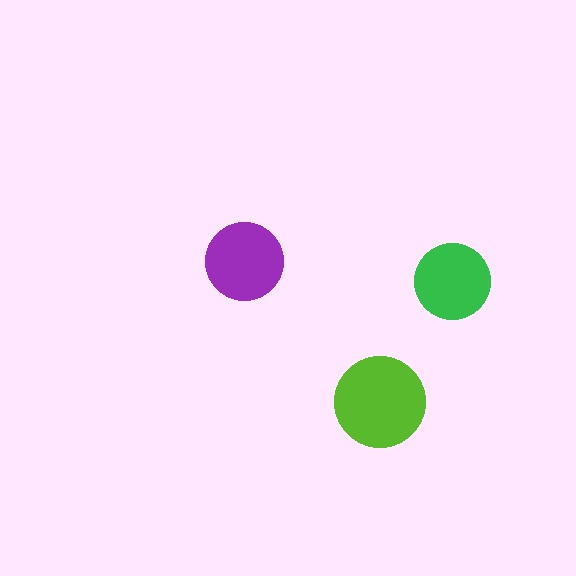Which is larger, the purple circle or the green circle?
The purple one.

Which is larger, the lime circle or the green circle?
The lime one.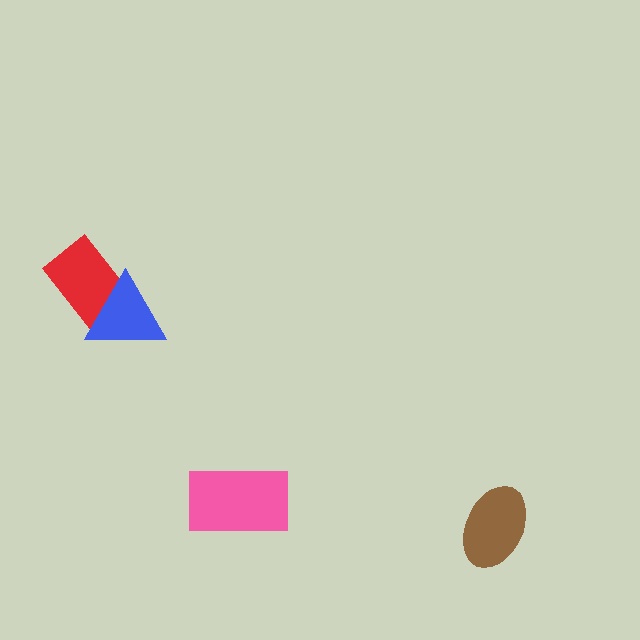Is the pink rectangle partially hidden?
No, no other shape covers it.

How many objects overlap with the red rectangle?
1 object overlaps with the red rectangle.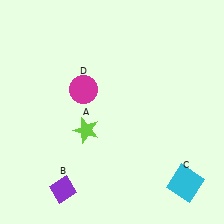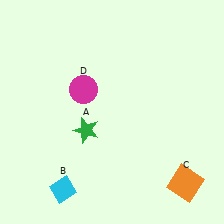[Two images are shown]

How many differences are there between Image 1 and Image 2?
There are 3 differences between the two images.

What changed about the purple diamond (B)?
In Image 1, B is purple. In Image 2, it changed to cyan.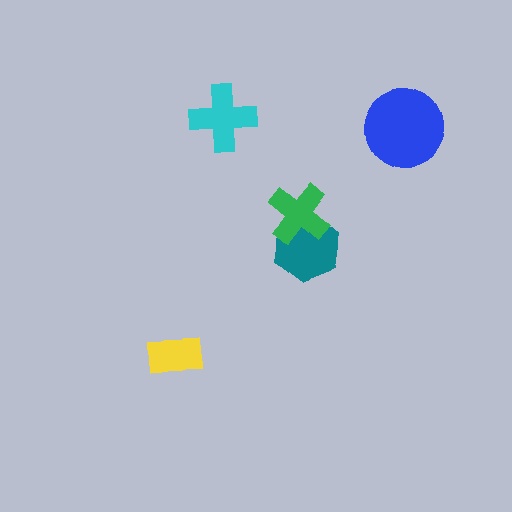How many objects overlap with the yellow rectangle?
0 objects overlap with the yellow rectangle.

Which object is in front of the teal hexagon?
The green cross is in front of the teal hexagon.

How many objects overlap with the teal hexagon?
1 object overlaps with the teal hexagon.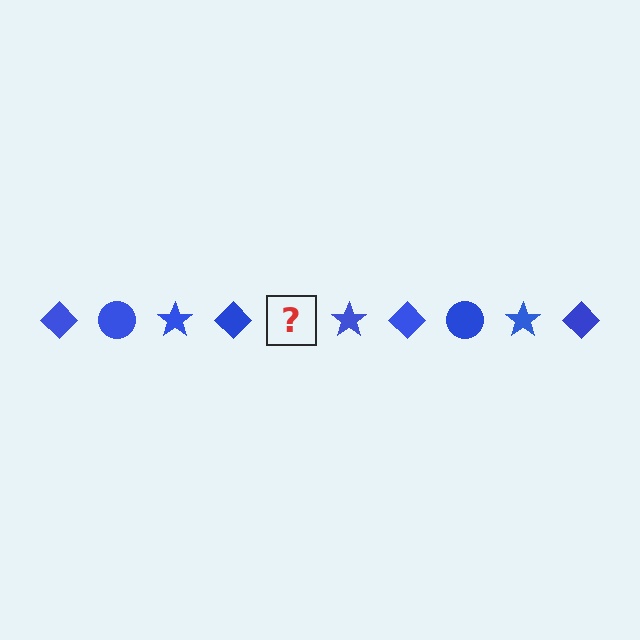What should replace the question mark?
The question mark should be replaced with a blue circle.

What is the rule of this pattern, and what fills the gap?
The rule is that the pattern cycles through diamond, circle, star shapes in blue. The gap should be filled with a blue circle.